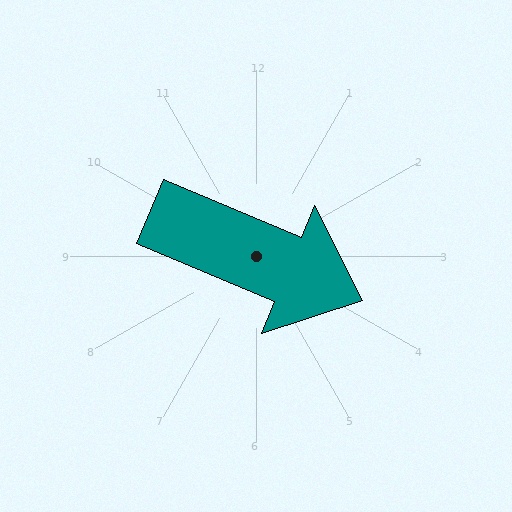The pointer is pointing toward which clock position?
Roughly 4 o'clock.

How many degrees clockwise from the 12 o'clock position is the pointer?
Approximately 113 degrees.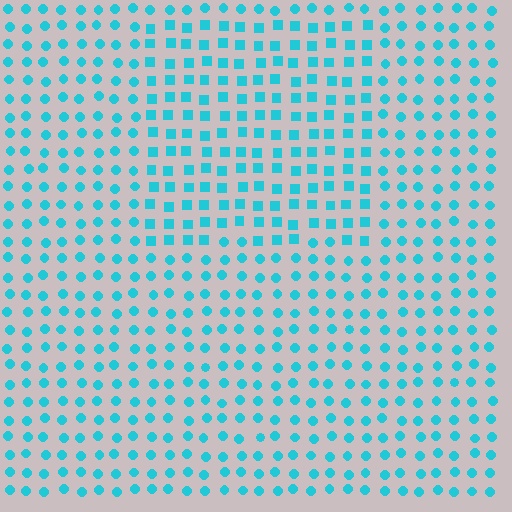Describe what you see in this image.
The image is filled with small cyan elements arranged in a uniform grid. A rectangle-shaped region contains squares, while the surrounding area contains circles. The boundary is defined purely by the change in element shape.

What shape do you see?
I see a rectangle.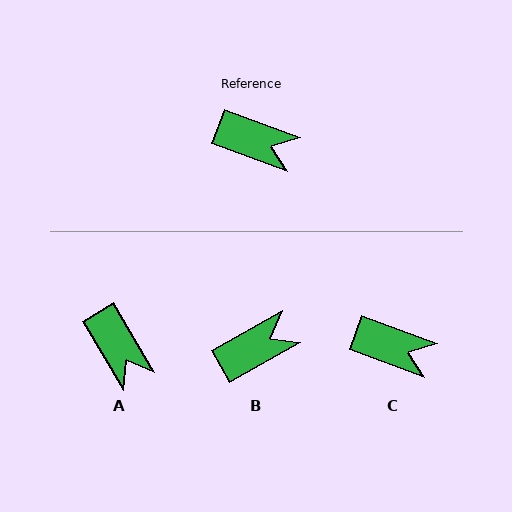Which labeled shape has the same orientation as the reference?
C.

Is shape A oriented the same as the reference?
No, it is off by about 39 degrees.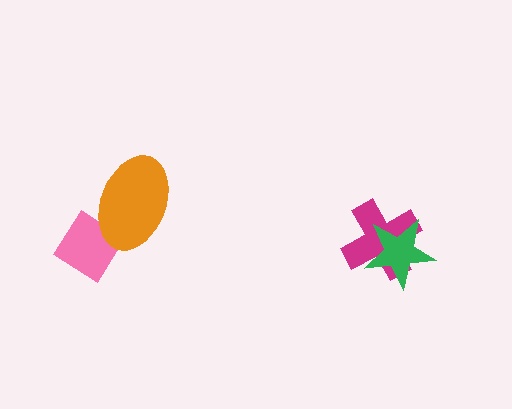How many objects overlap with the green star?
1 object overlaps with the green star.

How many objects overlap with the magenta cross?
1 object overlaps with the magenta cross.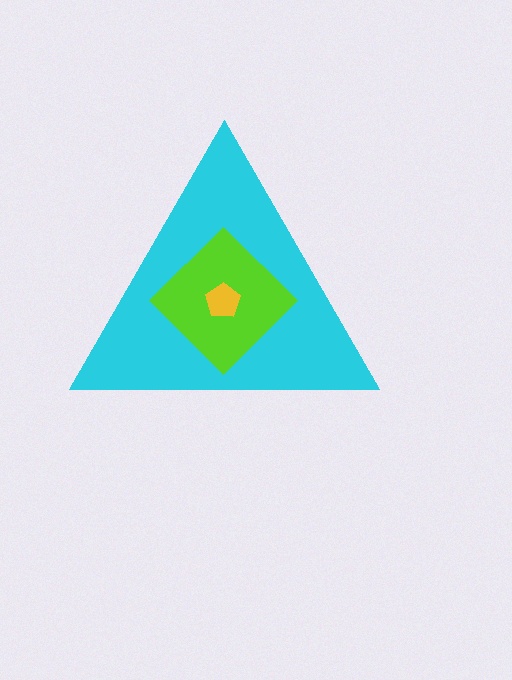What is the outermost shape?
The cyan triangle.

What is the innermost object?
The yellow pentagon.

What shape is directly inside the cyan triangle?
The lime diamond.